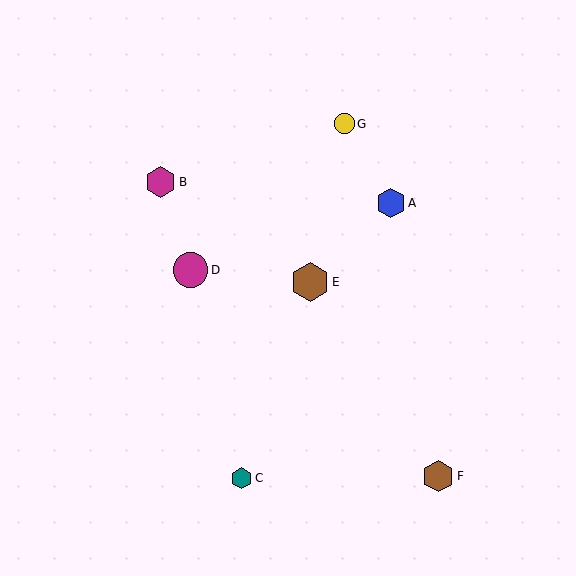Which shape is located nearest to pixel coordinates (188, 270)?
The magenta circle (labeled D) at (190, 270) is nearest to that location.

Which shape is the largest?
The brown hexagon (labeled E) is the largest.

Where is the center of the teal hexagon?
The center of the teal hexagon is at (241, 478).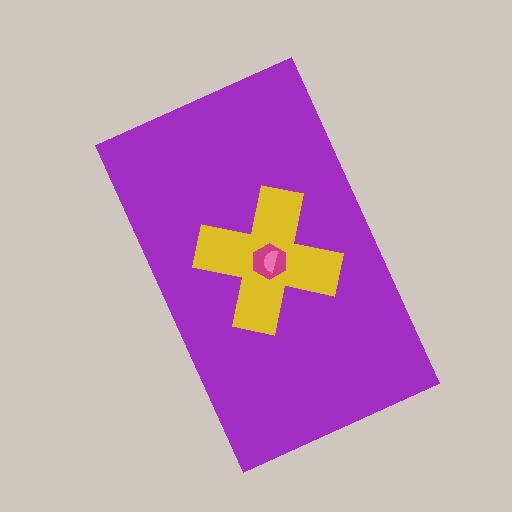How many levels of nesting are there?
4.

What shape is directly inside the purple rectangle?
The yellow cross.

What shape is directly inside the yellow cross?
The magenta hexagon.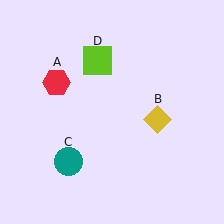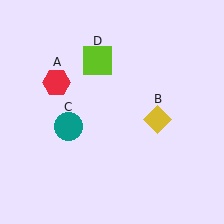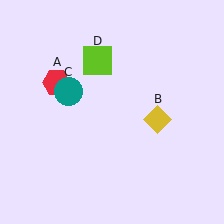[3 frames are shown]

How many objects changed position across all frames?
1 object changed position: teal circle (object C).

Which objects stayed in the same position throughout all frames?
Red hexagon (object A) and yellow diamond (object B) and lime square (object D) remained stationary.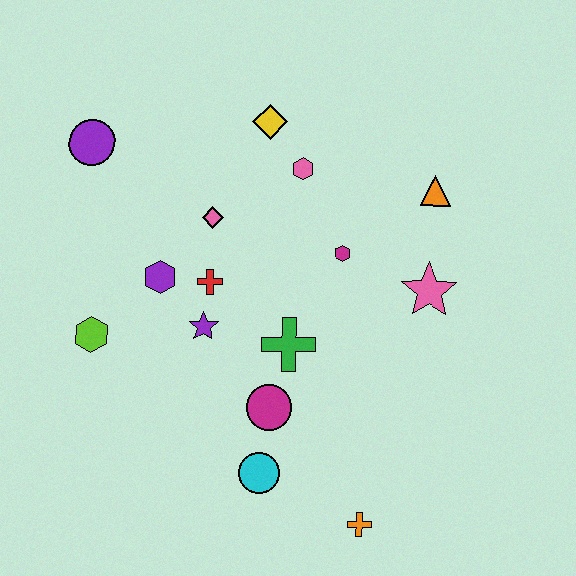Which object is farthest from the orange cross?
The purple circle is farthest from the orange cross.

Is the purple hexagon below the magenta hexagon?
Yes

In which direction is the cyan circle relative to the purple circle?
The cyan circle is below the purple circle.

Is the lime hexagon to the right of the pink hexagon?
No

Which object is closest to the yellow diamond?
The pink hexagon is closest to the yellow diamond.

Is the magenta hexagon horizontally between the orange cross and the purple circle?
Yes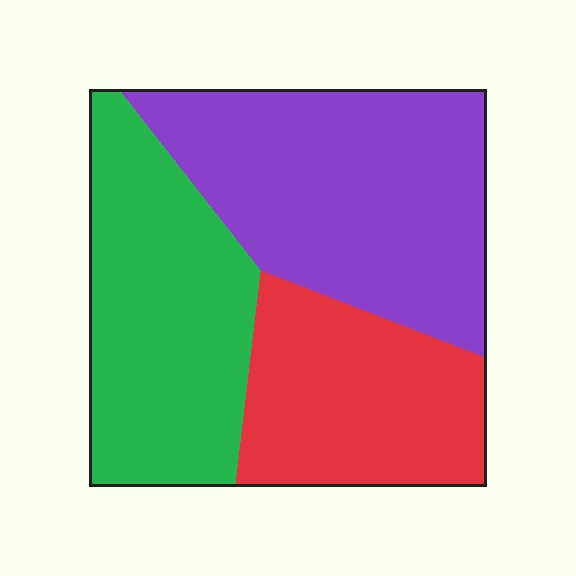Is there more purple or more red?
Purple.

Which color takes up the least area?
Red, at roughly 25%.